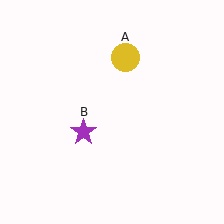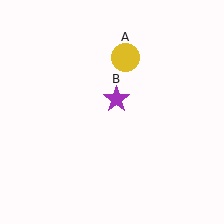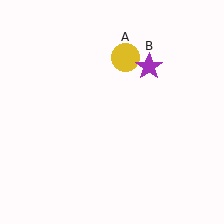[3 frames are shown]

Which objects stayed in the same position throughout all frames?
Yellow circle (object A) remained stationary.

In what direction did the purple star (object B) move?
The purple star (object B) moved up and to the right.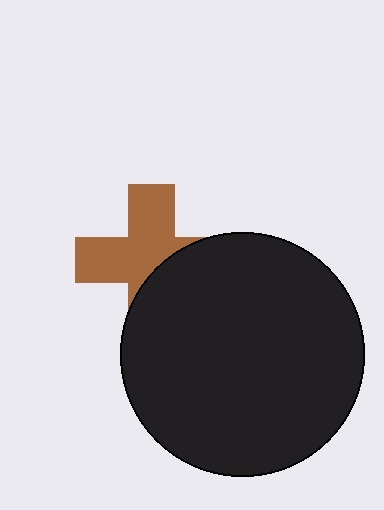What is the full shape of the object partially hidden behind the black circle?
The partially hidden object is a brown cross.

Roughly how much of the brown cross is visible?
About half of it is visible (roughly 58%).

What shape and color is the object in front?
The object in front is a black circle.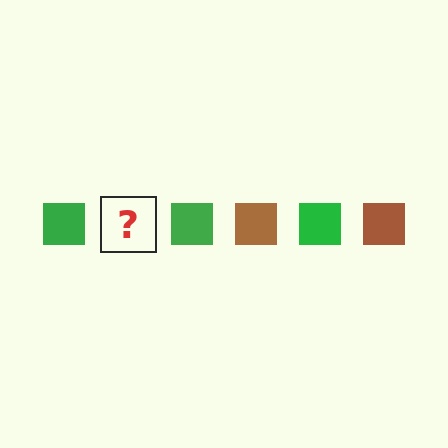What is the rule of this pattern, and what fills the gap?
The rule is that the pattern cycles through green, brown squares. The gap should be filled with a brown square.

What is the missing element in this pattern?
The missing element is a brown square.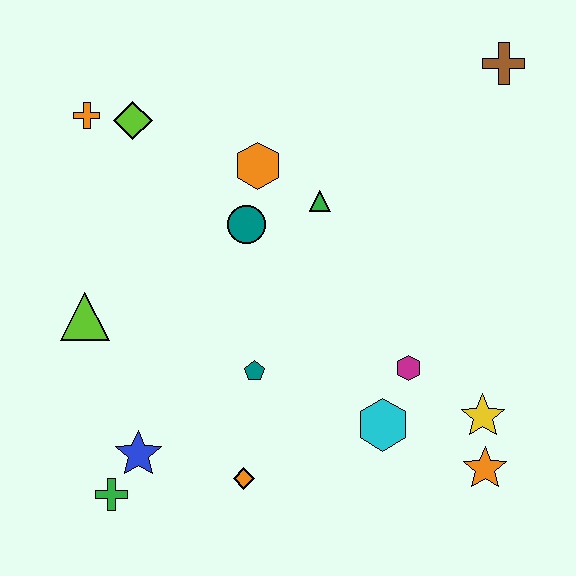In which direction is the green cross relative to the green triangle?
The green cross is below the green triangle.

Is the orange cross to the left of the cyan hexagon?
Yes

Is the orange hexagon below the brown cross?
Yes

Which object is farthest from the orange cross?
The orange star is farthest from the orange cross.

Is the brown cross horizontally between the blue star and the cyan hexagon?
No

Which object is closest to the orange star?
The yellow star is closest to the orange star.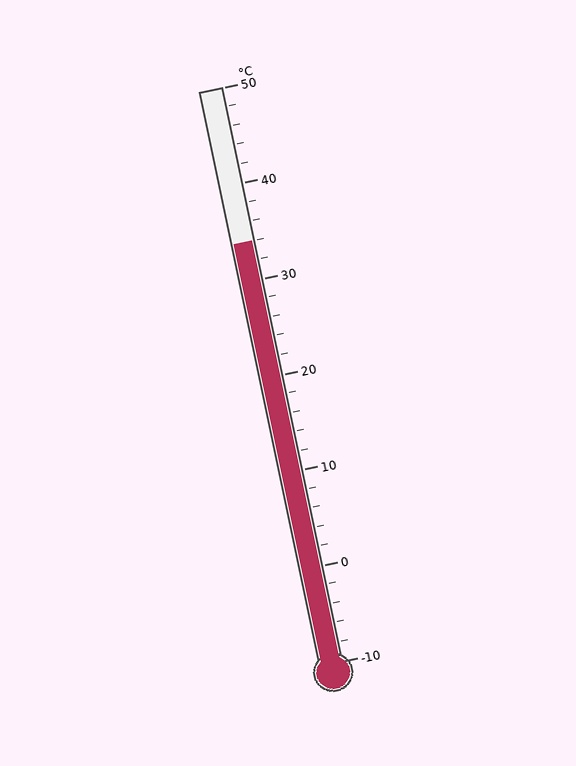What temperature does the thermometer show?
The thermometer shows approximately 34°C.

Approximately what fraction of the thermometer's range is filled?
The thermometer is filled to approximately 75% of its range.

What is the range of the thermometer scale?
The thermometer scale ranges from -10°C to 50°C.